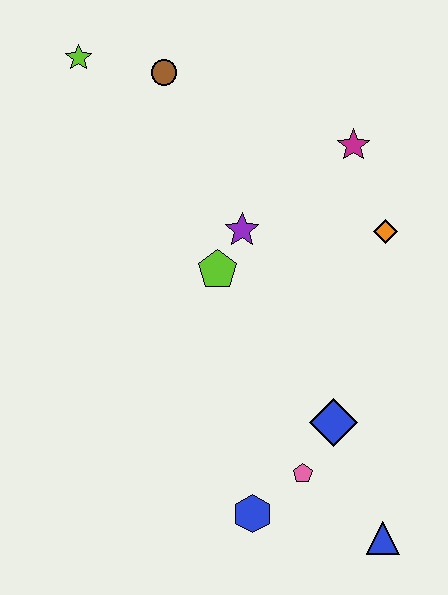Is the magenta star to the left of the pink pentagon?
No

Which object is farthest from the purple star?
The blue triangle is farthest from the purple star.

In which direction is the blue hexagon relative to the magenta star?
The blue hexagon is below the magenta star.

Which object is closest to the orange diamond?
The magenta star is closest to the orange diamond.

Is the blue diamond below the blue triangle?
No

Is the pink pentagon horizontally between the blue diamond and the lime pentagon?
Yes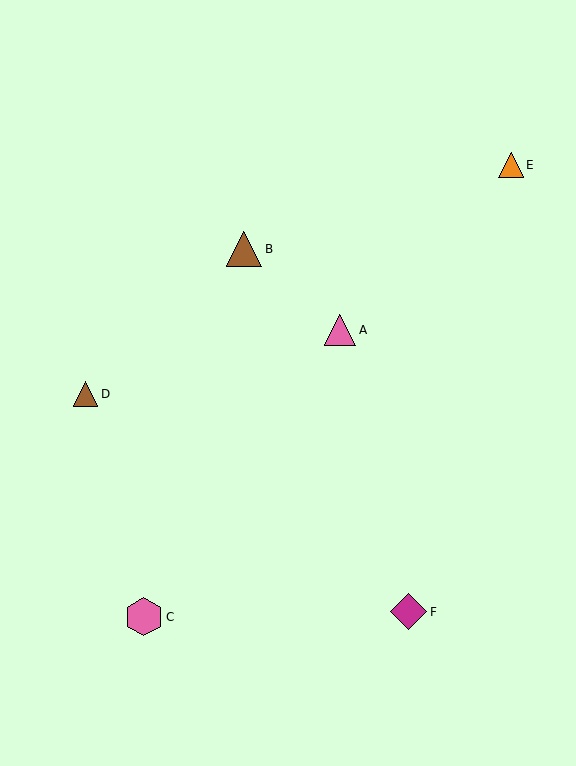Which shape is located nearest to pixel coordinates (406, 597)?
The magenta diamond (labeled F) at (409, 612) is nearest to that location.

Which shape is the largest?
The pink hexagon (labeled C) is the largest.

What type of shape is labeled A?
Shape A is a pink triangle.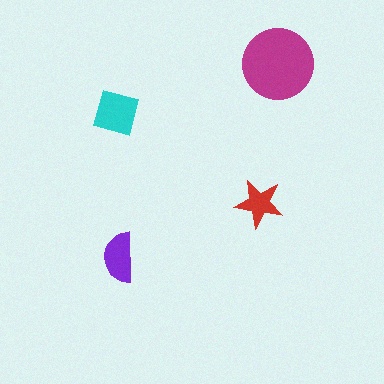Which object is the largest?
The magenta circle.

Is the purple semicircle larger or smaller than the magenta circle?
Smaller.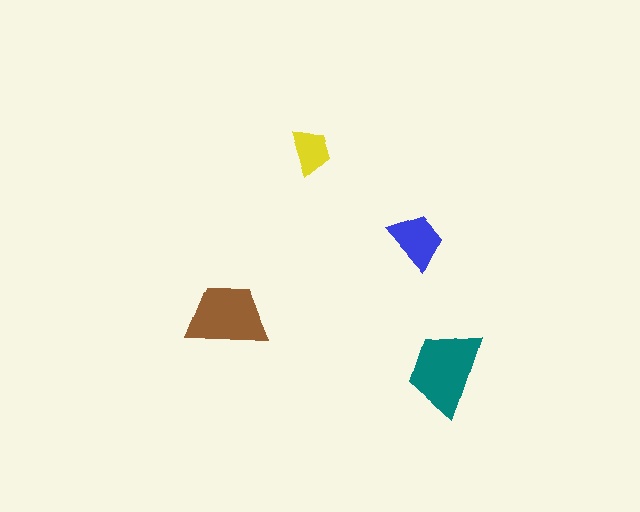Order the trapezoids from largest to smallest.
the teal one, the brown one, the blue one, the yellow one.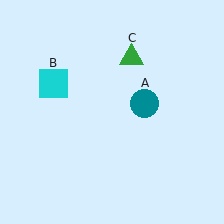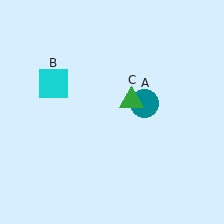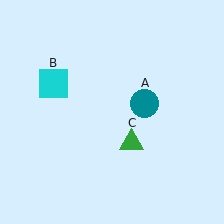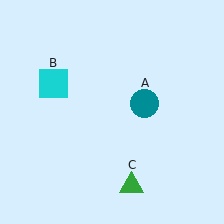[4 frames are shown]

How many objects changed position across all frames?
1 object changed position: green triangle (object C).